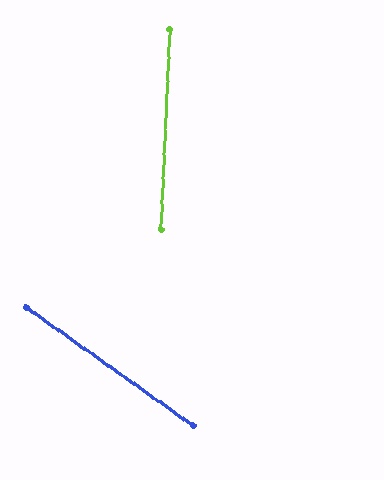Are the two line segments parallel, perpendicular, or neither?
Neither parallel nor perpendicular — they differ by about 57°.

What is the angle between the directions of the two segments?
Approximately 57 degrees.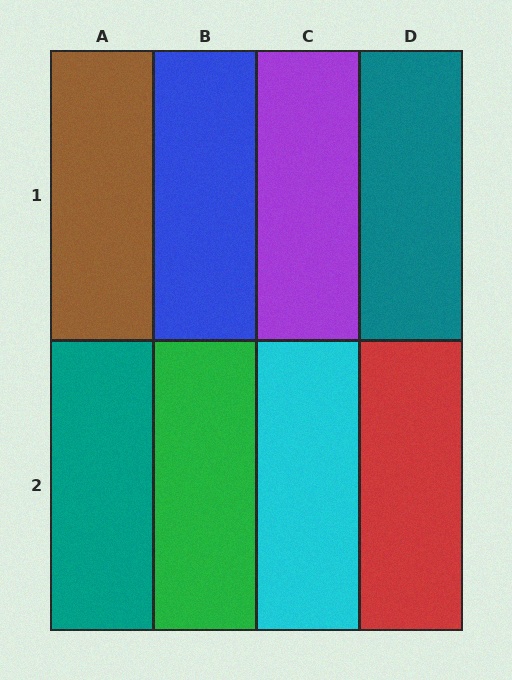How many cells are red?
1 cell is red.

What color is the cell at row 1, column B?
Blue.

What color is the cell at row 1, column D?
Teal.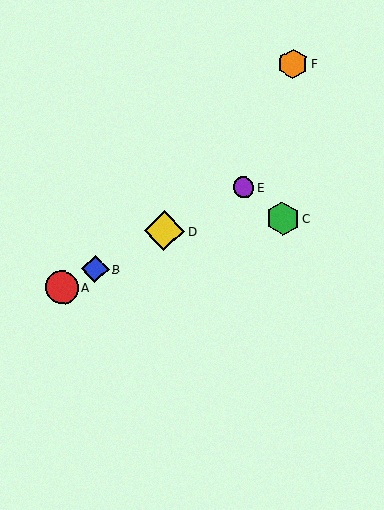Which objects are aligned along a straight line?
Objects A, B, D, E are aligned along a straight line.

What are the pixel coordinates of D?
Object D is at (165, 231).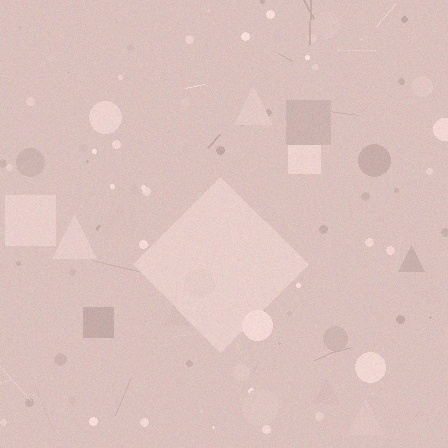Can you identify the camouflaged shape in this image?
The camouflaged shape is a diamond.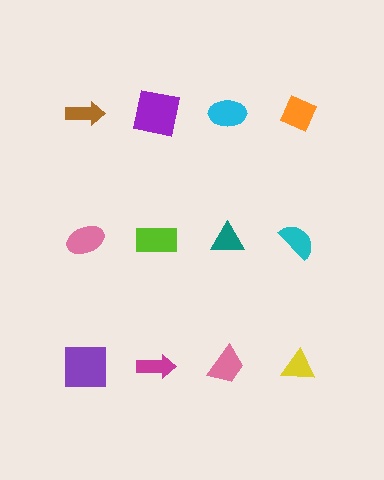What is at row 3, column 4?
A yellow triangle.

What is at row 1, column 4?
An orange diamond.